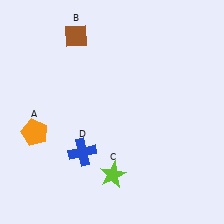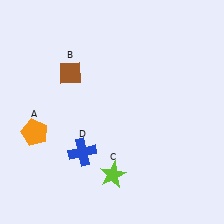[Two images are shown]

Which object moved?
The brown diamond (B) moved down.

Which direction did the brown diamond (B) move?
The brown diamond (B) moved down.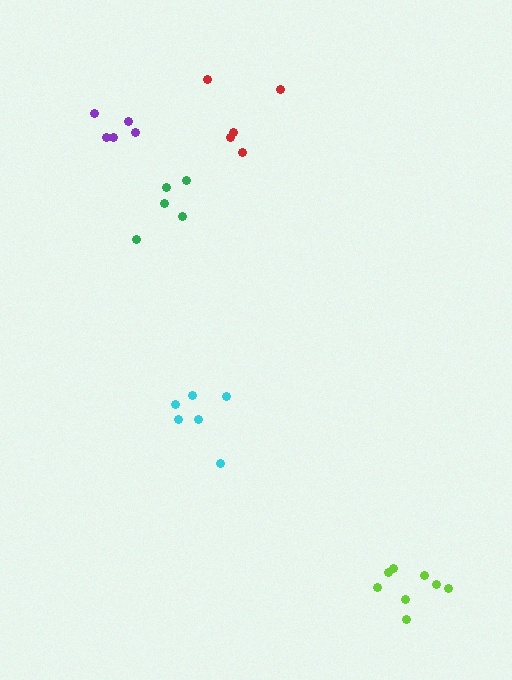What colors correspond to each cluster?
The clusters are colored: red, green, cyan, purple, lime.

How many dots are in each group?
Group 1: 5 dots, Group 2: 5 dots, Group 3: 6 dots, Group 4: 5 dots, Group 5: 8 dots (29 total).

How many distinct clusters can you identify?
There are 5 distinct clusters.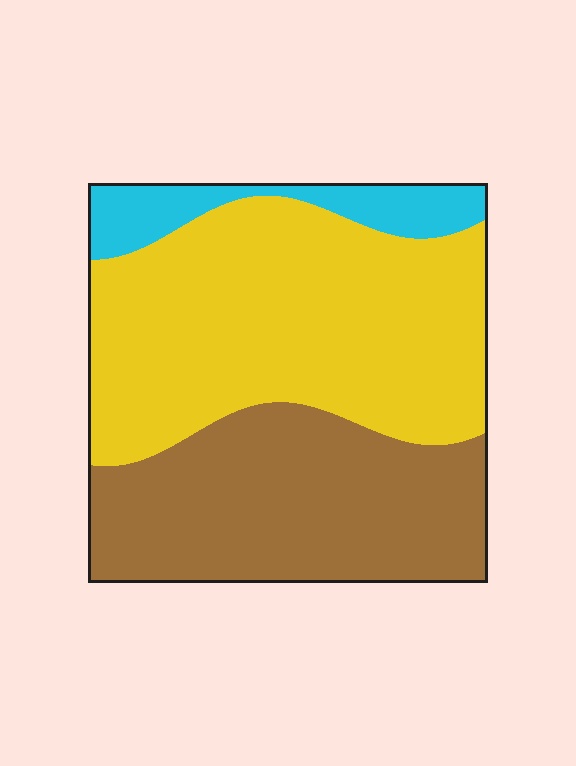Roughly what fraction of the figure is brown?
Brown covers around 40% of the figure.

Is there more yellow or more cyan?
Yellow.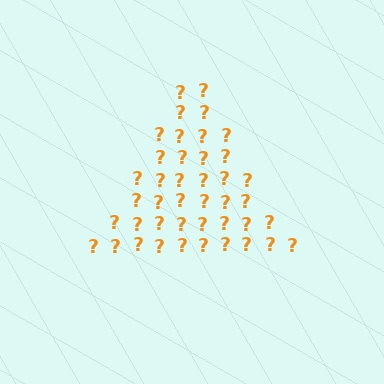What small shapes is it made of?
It is made of small question marks.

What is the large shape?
The large shape is a triangle.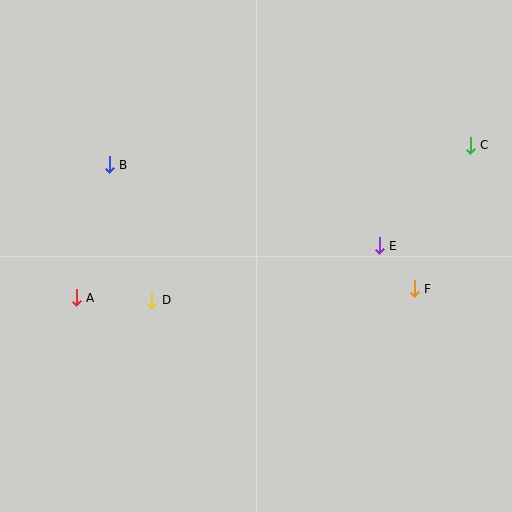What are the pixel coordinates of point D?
Point D is at (152, 300).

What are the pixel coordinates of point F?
Point F is at (414, 289).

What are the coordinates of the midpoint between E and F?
The midpoint between E and F is at (397, 267).